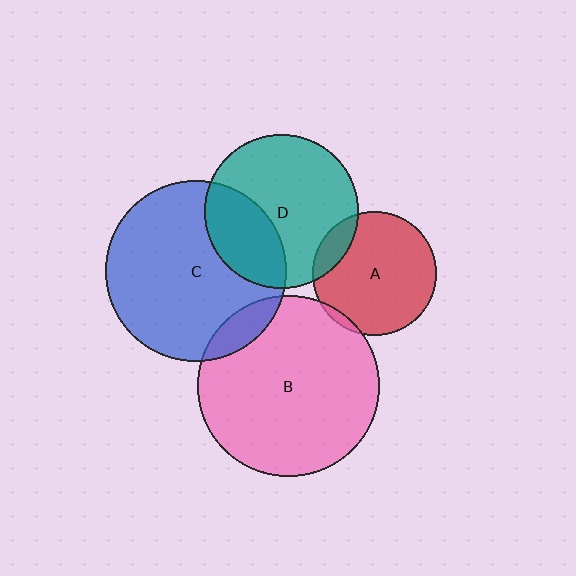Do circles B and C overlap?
Yes.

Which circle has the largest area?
Circle B (pink).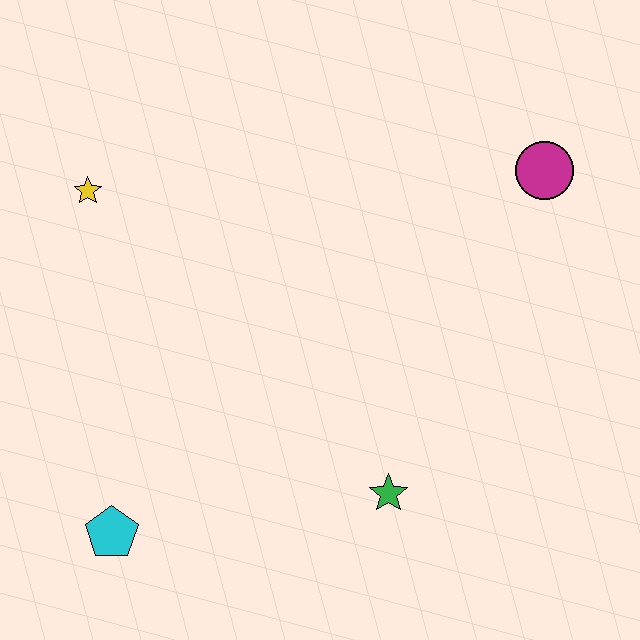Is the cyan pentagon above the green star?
No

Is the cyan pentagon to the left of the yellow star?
No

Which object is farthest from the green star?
The yellow star is farthest from the green star.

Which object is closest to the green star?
The cyan pentagon is closest to the green star.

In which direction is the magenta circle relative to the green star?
The magenta circle is above the green star.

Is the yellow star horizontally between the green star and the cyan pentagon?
No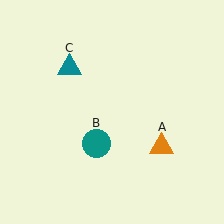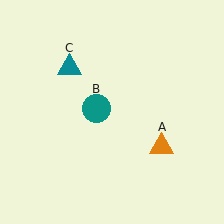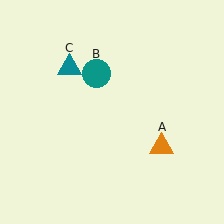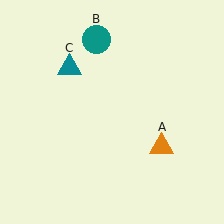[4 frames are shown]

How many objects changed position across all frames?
1 object changed position: teal circle (object B).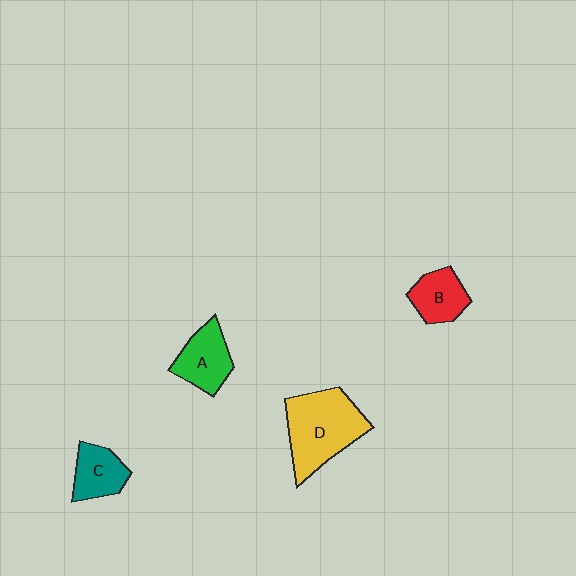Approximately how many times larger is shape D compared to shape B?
Approximately 2.0 times.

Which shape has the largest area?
Shape D (yellow).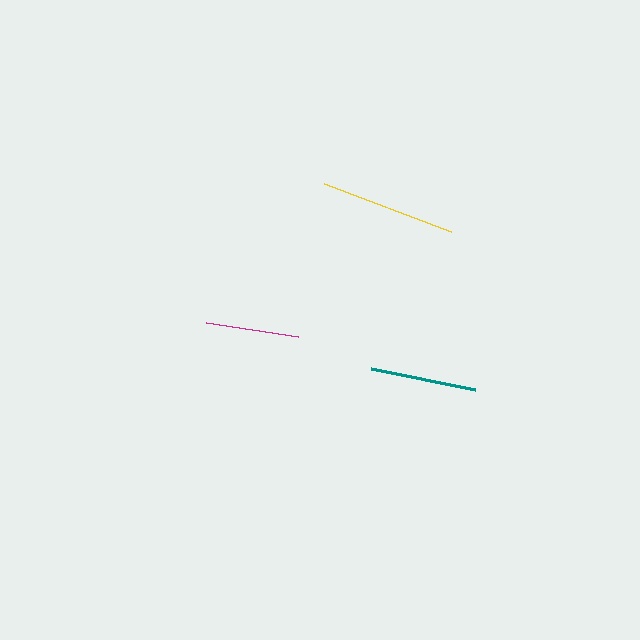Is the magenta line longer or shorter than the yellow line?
The yellow line is longer than the magenta line.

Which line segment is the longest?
The yellow line is the longest at approximately 136 pixels.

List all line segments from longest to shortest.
From longest to shortest: yellow, teal, magenta.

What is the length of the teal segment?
The teal segment is approximately 106 pixels long.